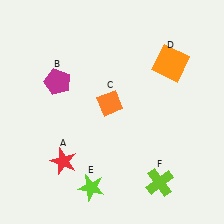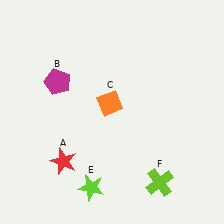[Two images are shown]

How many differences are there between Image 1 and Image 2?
There is 1 difference between the two images.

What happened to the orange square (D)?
The orange square (D) was removed in Image 2. It was in the top-right area of Image 1.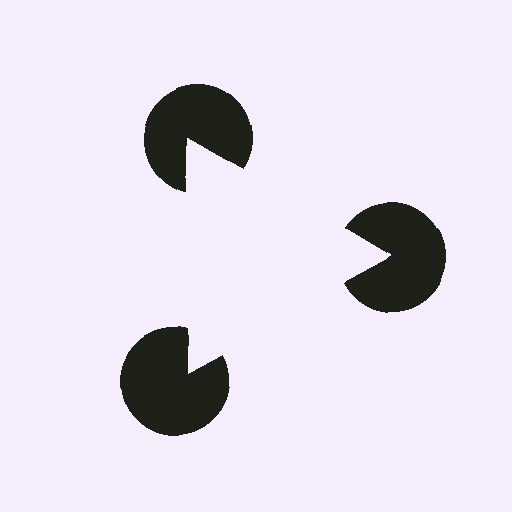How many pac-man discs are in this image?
There are 3 — one at each vertex of the illusory triangle.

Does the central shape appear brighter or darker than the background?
It typically appears slightly brighter than the background, even though no actual brightness change is drawn.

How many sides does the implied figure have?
3 sides.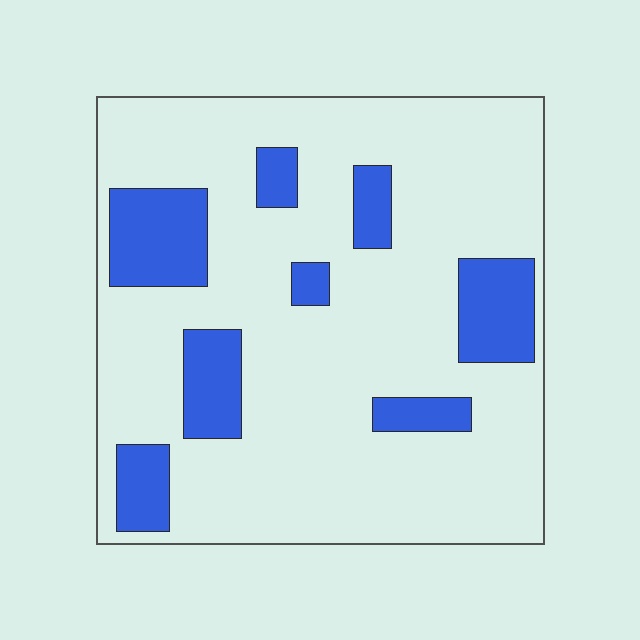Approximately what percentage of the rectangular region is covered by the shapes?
Approximately 20%.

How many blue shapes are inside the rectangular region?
8.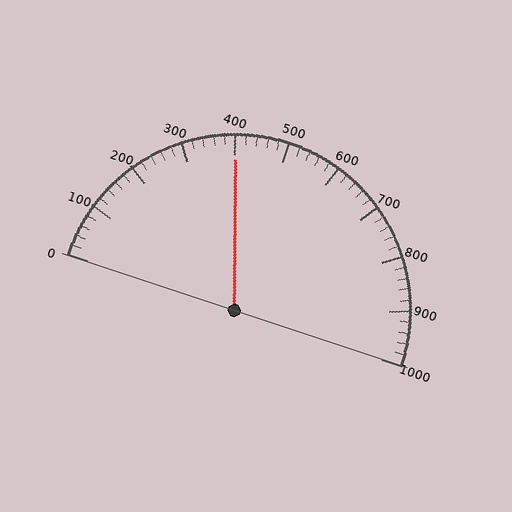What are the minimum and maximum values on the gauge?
The gauge ranges from 0 to 1000.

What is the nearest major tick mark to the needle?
The nearest major tick mark is 400.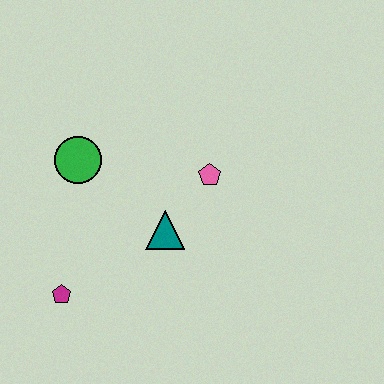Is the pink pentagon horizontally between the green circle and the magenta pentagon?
No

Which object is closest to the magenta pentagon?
The teal triangle is closest to the magenta pentagon.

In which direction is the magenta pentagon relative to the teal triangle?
The magenta pentagon is to the left of the teal triangle.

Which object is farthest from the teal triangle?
The magenta pentagon is farthest from the teal triangle.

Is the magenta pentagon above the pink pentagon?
No